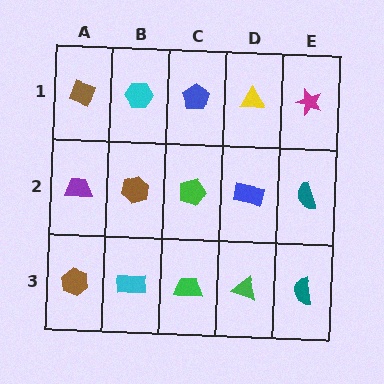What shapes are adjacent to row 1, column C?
A green pentagon (row 2, column C), a cyan hexagon (row 1, column B), a yellow triangle (row 1, column D).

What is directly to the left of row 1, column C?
A cyan hexagon.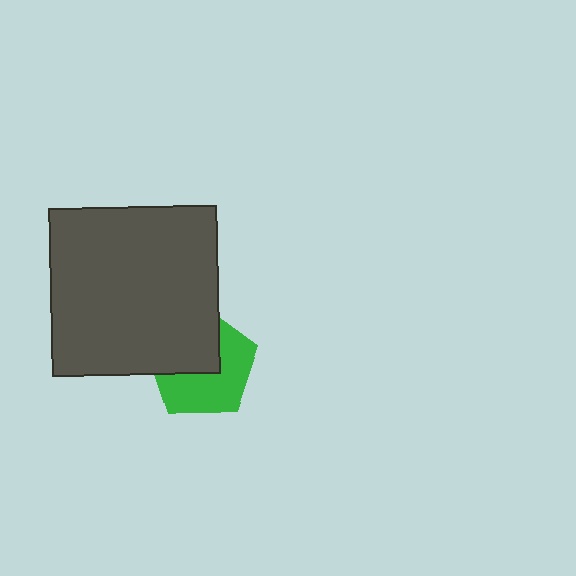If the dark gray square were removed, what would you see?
You would see the complete green pentagon.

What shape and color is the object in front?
The object in front is a dark gray square.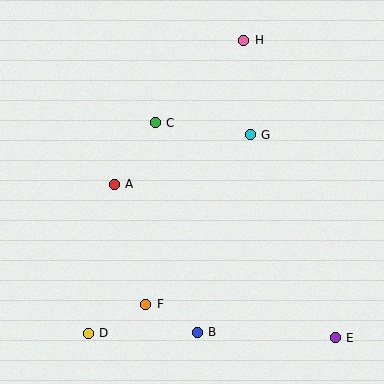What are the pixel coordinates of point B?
Point B is at (197, 332).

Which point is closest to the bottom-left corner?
Point D is closest to the bottom-left corner.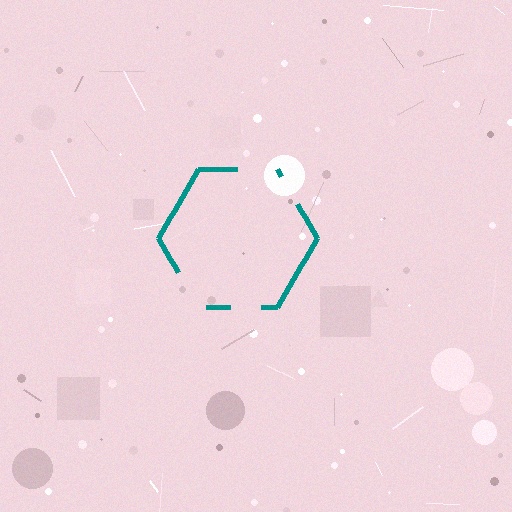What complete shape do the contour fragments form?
The contour fragments form a hexagon.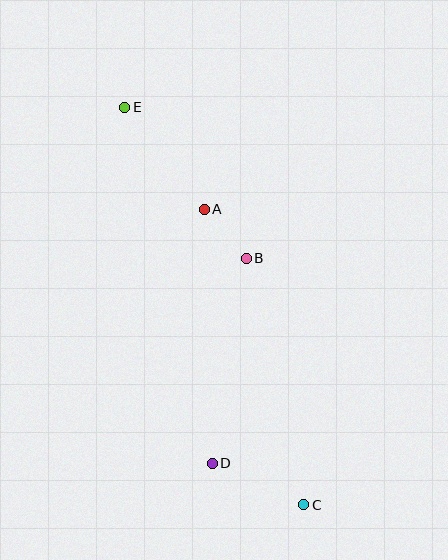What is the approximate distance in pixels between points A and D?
The distance between A and D is approximately 254 pixels.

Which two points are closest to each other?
Points A and B are closest to each other.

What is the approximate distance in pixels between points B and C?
The distance between B and C is approximately 253 pixels.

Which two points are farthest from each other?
Points C and E are farthest from each other.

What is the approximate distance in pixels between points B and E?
The distance between B and E is approximately 194 pixels.